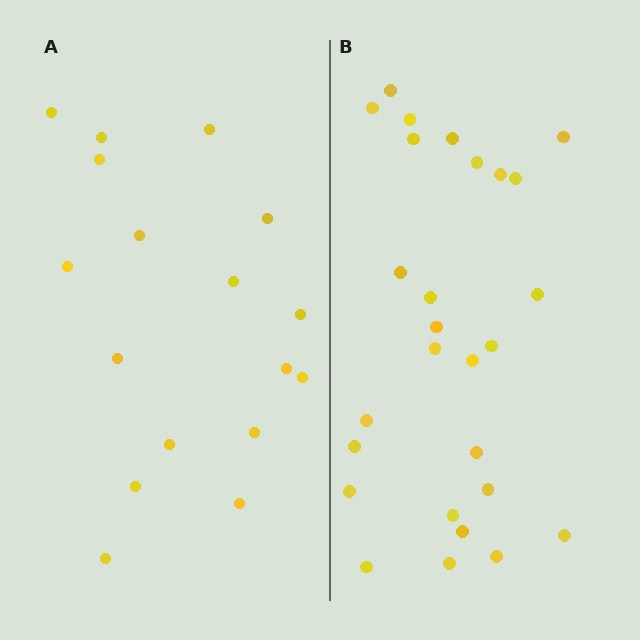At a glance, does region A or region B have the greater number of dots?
Region B (the right region) has more dots.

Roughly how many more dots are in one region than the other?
Region B has roughly 10 or so more dots than region A.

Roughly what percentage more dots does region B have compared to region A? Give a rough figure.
About 60% more.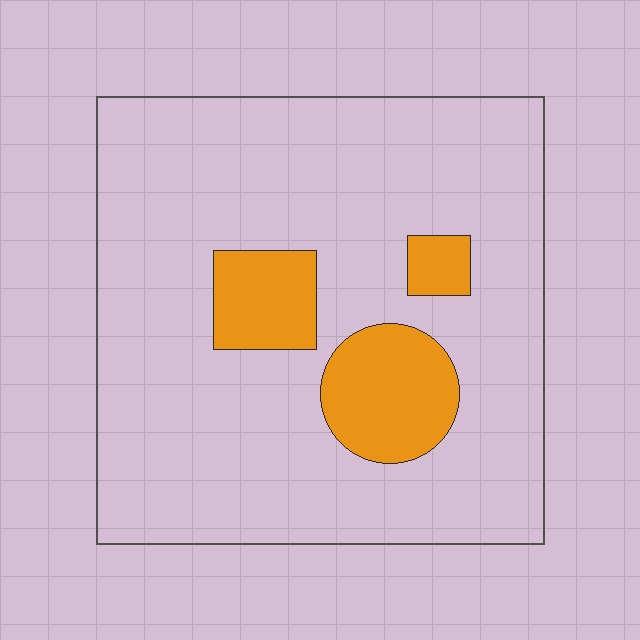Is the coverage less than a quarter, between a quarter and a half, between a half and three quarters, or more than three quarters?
Less than a quarter.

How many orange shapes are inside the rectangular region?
3.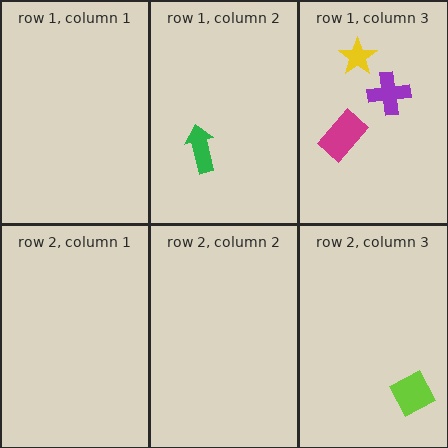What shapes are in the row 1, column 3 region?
The yellow star, the purple cross, the magenta rectangle.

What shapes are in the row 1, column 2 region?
The green arrow.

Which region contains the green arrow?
The row 1, column 2 region.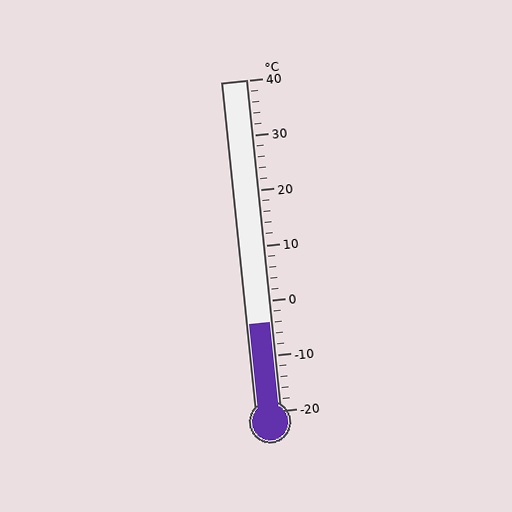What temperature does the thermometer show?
The thermometer shows approximately -4°C.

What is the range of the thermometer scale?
The thermometer scale ranges from -20°C to 40°C.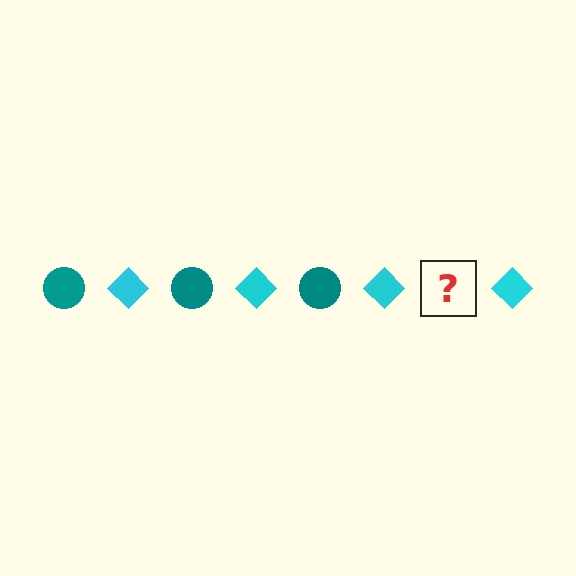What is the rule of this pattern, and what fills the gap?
The rule is that the pattern alternates between teal circle and cyan diamond. The gap should be filled with a teal circle.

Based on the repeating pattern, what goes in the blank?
The blank should be a teal circle.